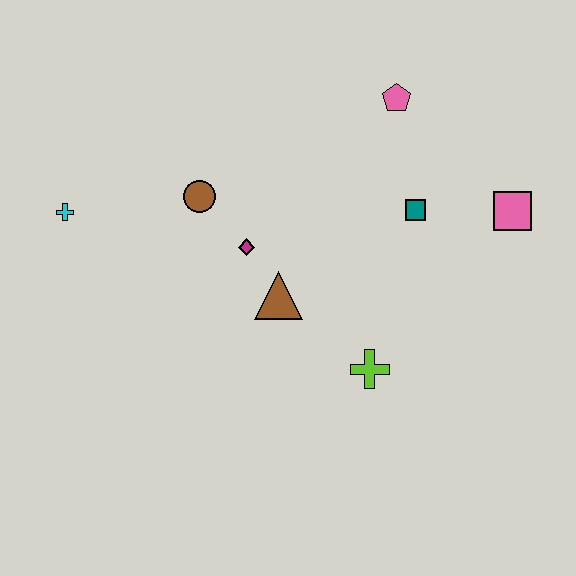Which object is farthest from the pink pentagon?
The cyan cross is farthest from the pink pentagon.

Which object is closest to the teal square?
The pink square is closest to the teal square.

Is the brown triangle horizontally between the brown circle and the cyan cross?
No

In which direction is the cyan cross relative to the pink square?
The cyan cross is to the left of the pink square.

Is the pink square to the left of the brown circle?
No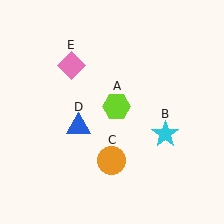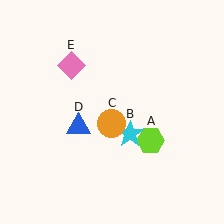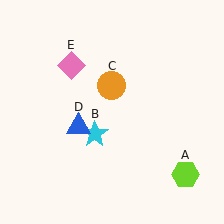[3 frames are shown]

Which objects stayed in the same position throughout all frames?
Blue triangle (object D) and pink diamond (object E) remained stationary.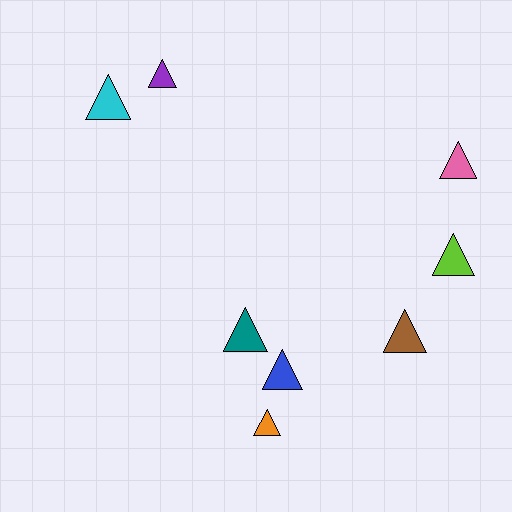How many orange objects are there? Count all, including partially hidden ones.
There is 1 orange object.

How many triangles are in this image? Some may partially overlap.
There are 8 triangles.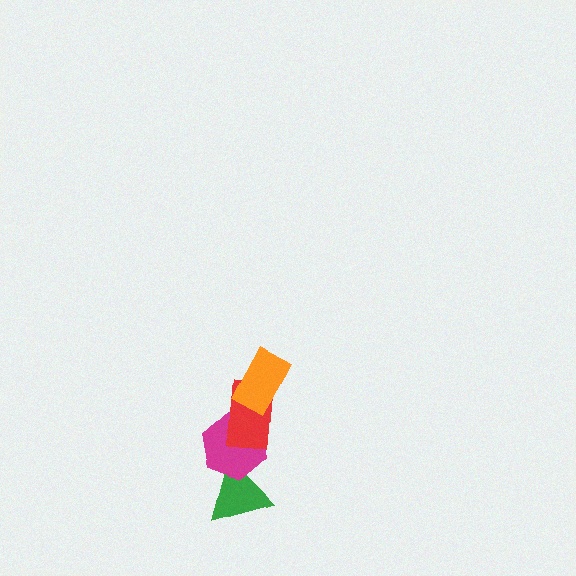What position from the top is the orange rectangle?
The orange rectangle is 1st from the top.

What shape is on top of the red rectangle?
The orange rectangle is on top of the red rectangle.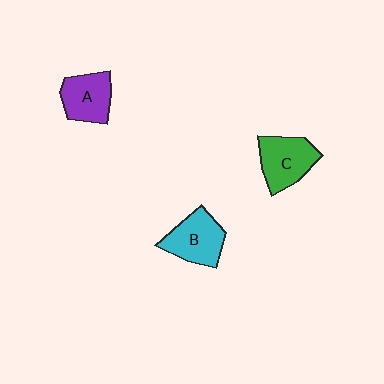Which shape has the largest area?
Shape C (green).